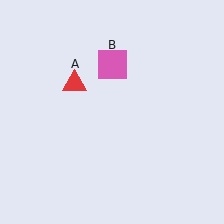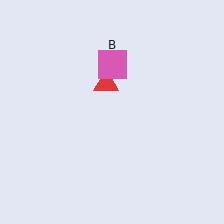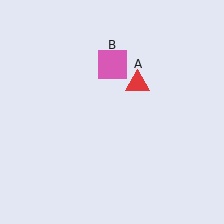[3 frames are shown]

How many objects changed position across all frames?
1 object changed position: red triangle (object A).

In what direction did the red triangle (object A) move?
The red triangle (object A) moved right.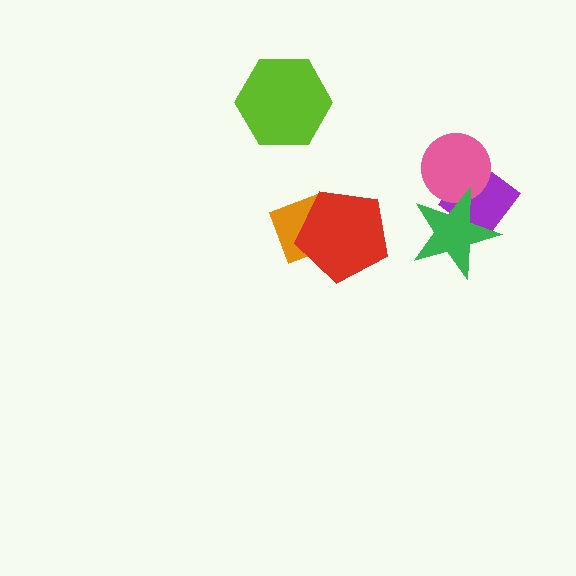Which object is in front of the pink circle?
The green star is in front of the pink circle.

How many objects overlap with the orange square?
1 object overlaps with the orange square.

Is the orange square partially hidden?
Yes, it is partially covered by another shape.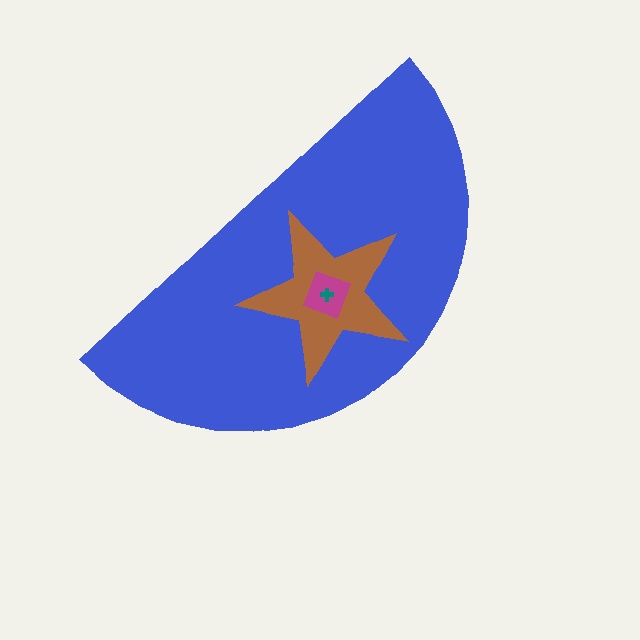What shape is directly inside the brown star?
The magenta diamond.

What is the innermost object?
The teal cross.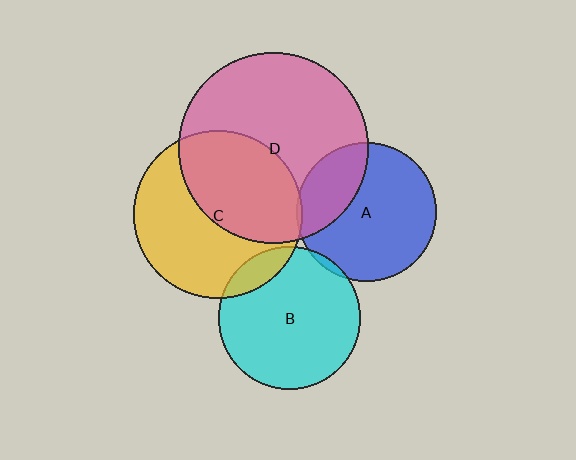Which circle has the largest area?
Circle D (pink).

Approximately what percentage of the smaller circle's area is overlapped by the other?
Approximately 5%.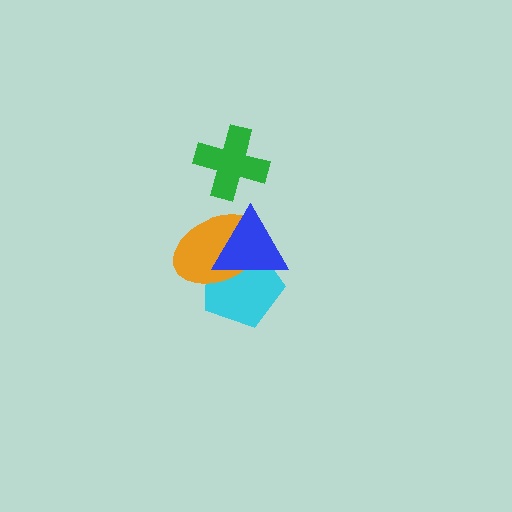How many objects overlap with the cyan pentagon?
2 objects overlap with the cyan pentagon.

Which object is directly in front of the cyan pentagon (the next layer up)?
The orange ellipse is directly in front of the cyan pentagon.